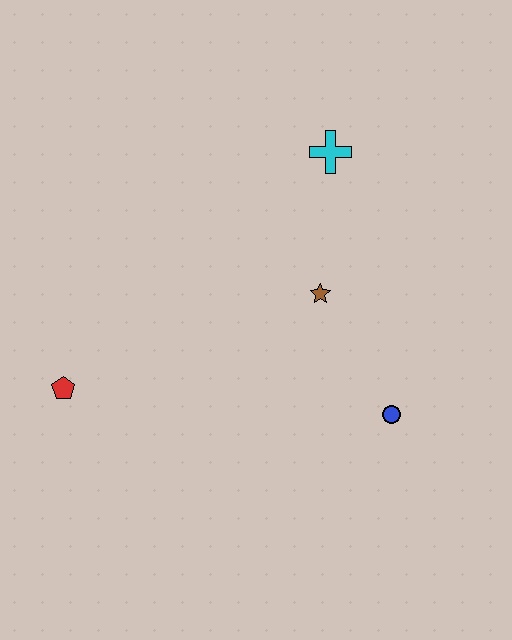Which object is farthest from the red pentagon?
The cyan cross is farthest from the red pentagon.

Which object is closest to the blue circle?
The brown star is closest to the blue circle.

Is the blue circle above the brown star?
No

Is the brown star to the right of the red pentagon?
Yes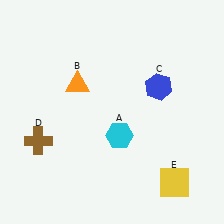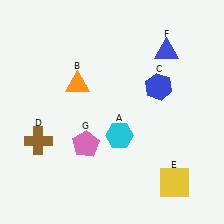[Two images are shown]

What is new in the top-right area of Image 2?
A blue triangle (F) was added in the top-right area of Image 2.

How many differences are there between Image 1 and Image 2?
There are 2 differences between the two images.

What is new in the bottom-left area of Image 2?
A pink pentagon (G) was added in the bottom-left area of Image 2.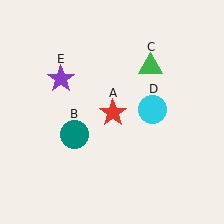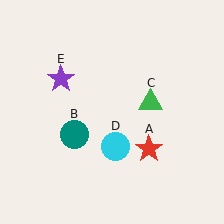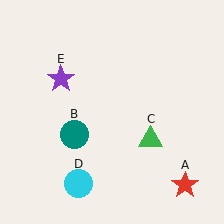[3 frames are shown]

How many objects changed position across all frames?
3 objects changed position: red star (object A), green triangle (object C), cyan circle (object D).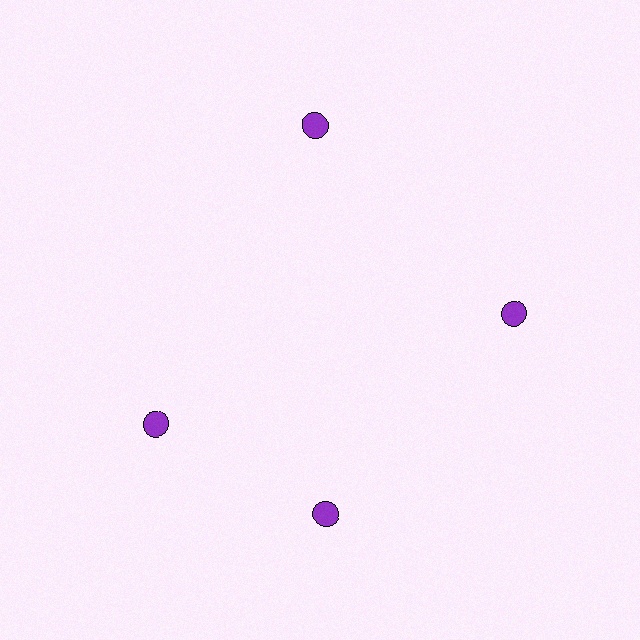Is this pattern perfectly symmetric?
No. The 4 purple circles are arranged in a ring, but one element near the 9 o'clock position is rotated out of alignment along the ring, breaking the 4-fold rotational symmetry.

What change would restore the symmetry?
The symmetry would be restored by rotating it back into even spacing with its neighbors so that all 4 circles sit at equal angles and equal distance from the center.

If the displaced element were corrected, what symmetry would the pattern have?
It would have 4-fold rotational symmetry — the pattern would map onto itself every 90 degrees.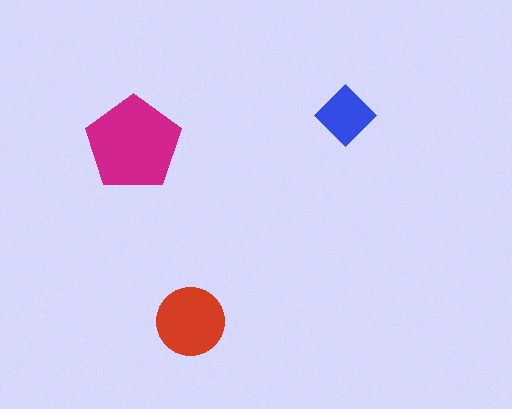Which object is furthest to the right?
The blue diamond is rightmost.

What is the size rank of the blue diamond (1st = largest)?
3rd.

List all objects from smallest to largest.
The blue diamond, the red circle, the magenta pentagon.